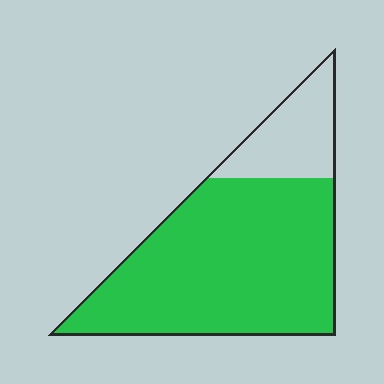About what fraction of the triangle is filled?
About four fifths (4/5).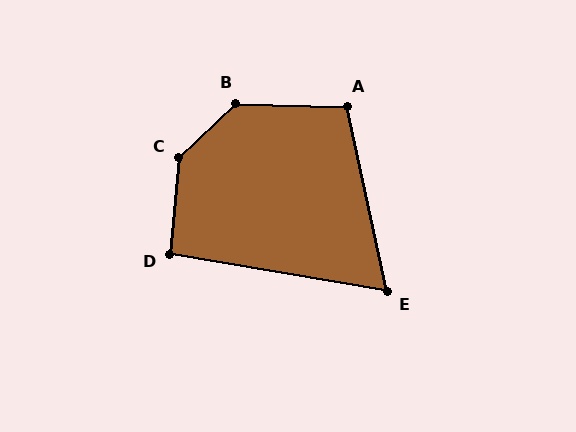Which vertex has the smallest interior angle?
E, at approximately 68 degrees.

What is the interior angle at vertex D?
Approximately 94 degrees (approximately right).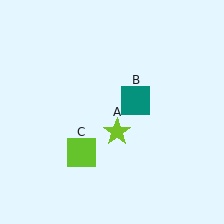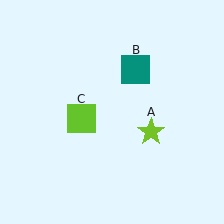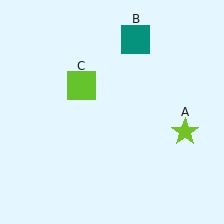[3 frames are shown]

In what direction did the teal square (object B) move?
The teal square (object B) moved up.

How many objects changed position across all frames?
3 objects changed position: lime star (object A), teal square (object B), lime square (object C).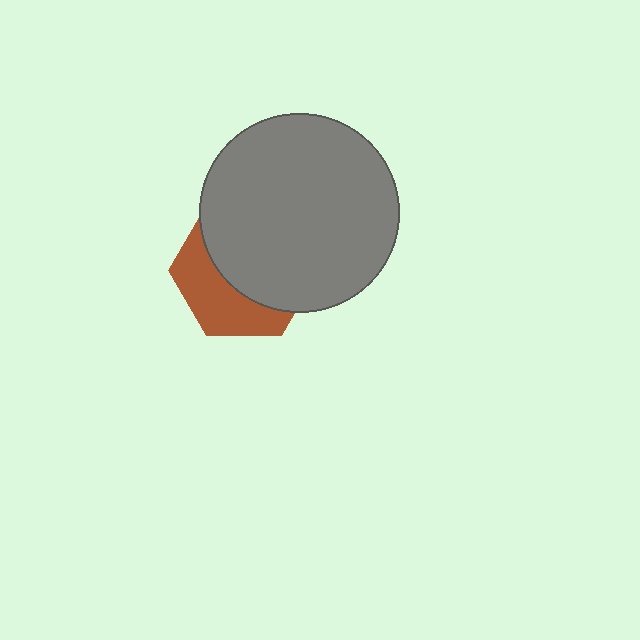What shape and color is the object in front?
The object in front is a gray circle.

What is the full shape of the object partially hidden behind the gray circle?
The partially hidden object is a brown hexagon.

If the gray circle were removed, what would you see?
You would see the complete brown hexagon.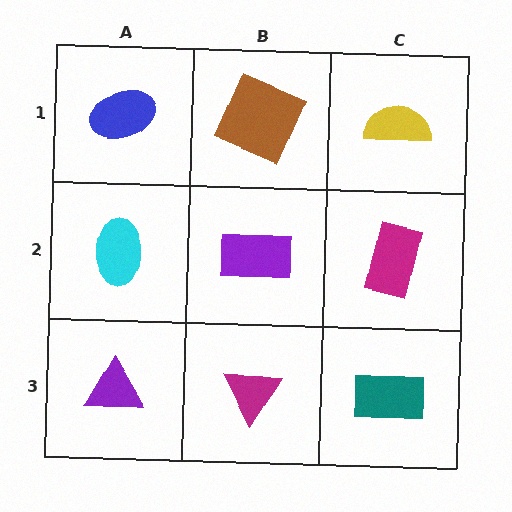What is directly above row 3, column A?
A cyan ellipse.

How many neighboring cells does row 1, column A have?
2.